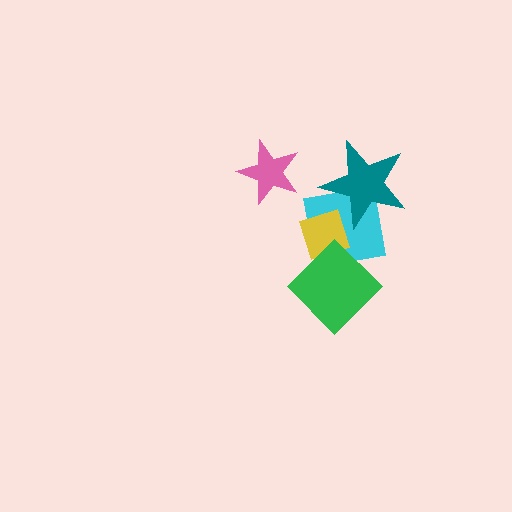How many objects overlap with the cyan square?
3 objects overlap with the cyan square.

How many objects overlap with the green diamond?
2 objects overlap with the green diamond.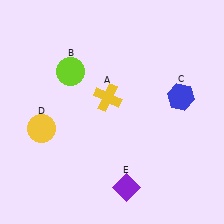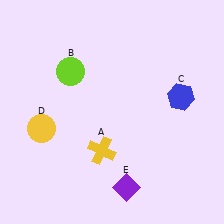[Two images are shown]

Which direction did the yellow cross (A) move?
The yellow cross (A) moved down.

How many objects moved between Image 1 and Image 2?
1 object moved between the two images.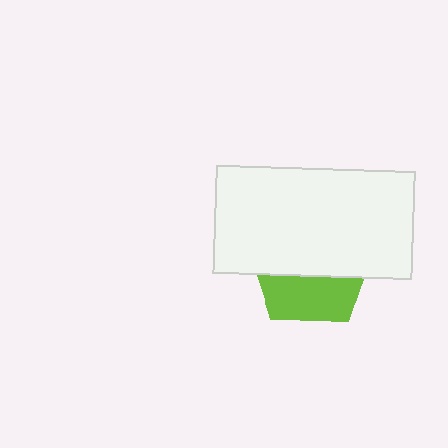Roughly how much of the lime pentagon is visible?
A small part of it is visible (roughly 39%).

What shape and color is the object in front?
The object in front is a white rectangle.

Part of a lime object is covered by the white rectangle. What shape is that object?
It is a pentagon.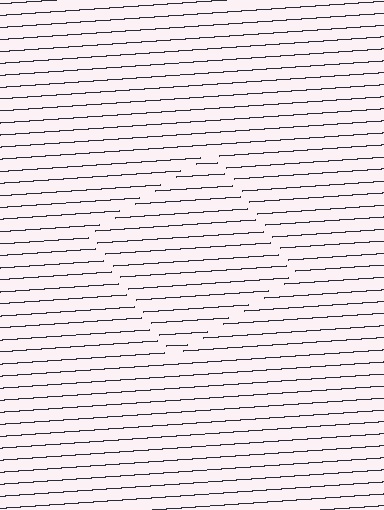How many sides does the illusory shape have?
4 sides — the line-ends trace a square.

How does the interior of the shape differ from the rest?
The interior of the shape contains the same grating, shifted by half a period — the contour is defined by the phase discontinuity where line-ends from the inner and outer gratings abut.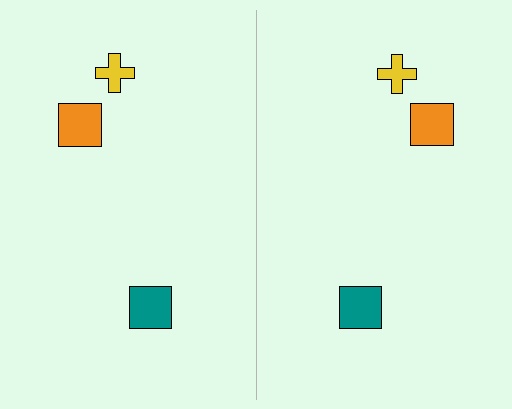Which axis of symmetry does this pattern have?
The pattern has a vertical axis of symmetry running through the center of the image.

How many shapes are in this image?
There are 6 shapes in this image.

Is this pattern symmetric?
Yes, this pattern has bilateral (reflection) symmetry.